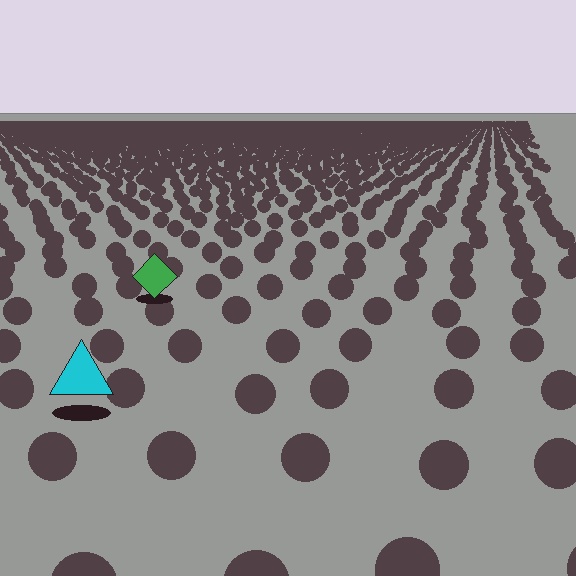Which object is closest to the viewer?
The cyan triangle is closest. The texture marks near it are larger and more spread out.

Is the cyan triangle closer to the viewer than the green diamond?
Yes. The cyan triangle is closer — you can tell from the texture gradient: the ground texture is coarser near it.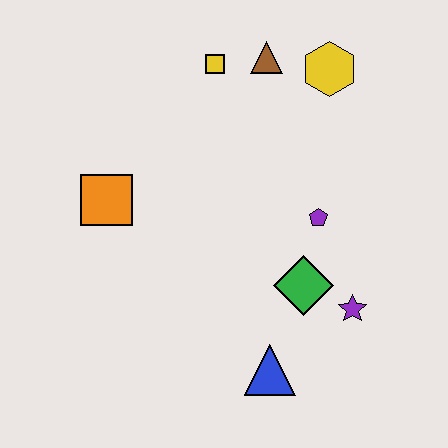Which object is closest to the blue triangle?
The green diamond is closest to the blue triangle.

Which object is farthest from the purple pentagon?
The orange square is farthest from the purple pentagon.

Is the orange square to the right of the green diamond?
No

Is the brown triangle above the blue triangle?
Yes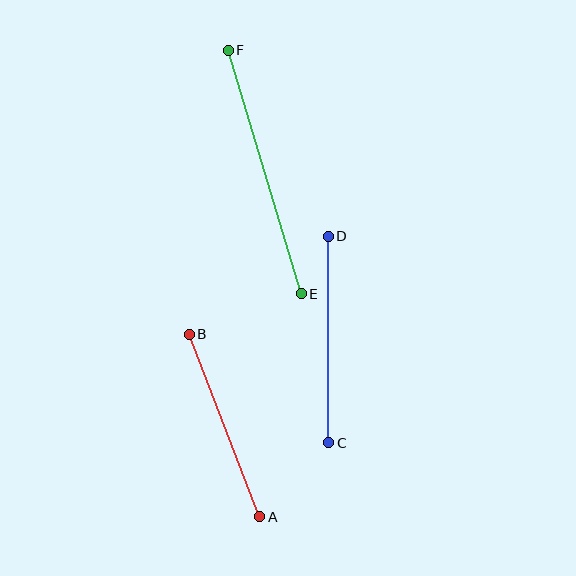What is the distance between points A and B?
The distance is approximately 195 pixels.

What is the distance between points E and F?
The distance is approximately 255 pixels.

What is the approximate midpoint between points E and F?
The midpoint is at approximately (265, 172) pixels.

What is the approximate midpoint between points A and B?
The midpoint is at approximately (224, 426) pixels.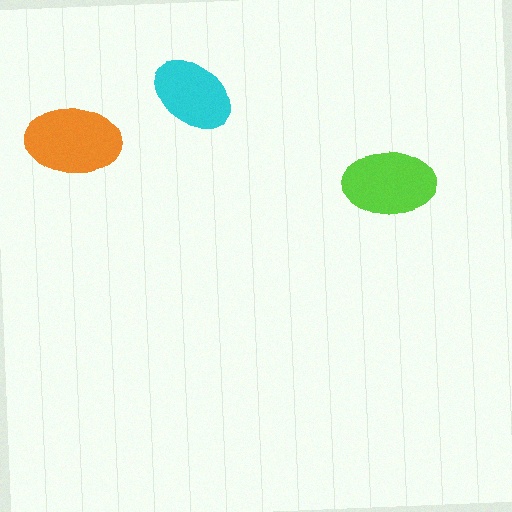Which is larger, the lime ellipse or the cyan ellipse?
The lime one.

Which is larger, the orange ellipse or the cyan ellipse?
The orange one.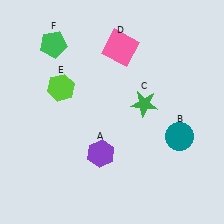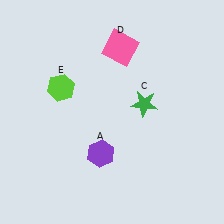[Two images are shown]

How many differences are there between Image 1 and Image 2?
There are 2 differences between the two images.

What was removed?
The teal circle (B), the green pentagon (F) were removed in Image 2.